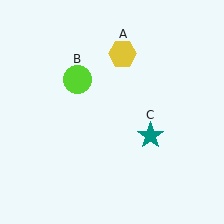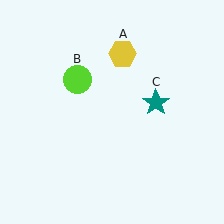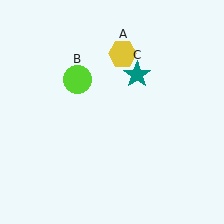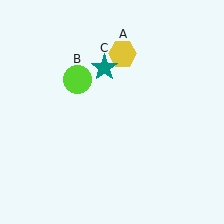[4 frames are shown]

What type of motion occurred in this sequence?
The teal star (object C) rotated counterclockwise around the center of the scene.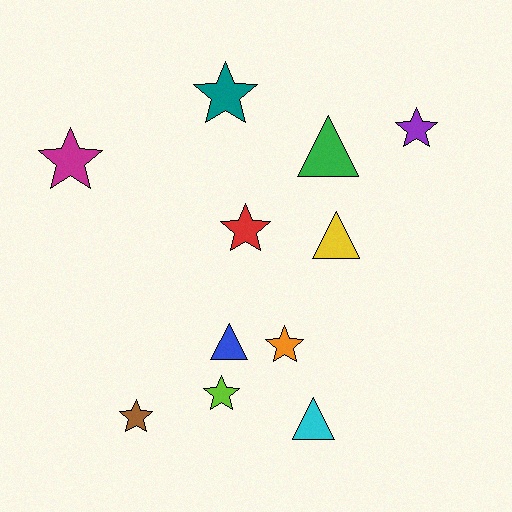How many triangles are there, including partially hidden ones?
There are 4 triangles.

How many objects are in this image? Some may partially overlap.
There are 11 objects.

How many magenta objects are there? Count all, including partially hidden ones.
There is 1 magenta object.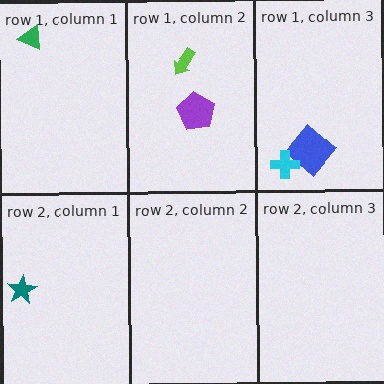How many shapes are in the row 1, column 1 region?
1.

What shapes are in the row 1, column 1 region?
The green triangle.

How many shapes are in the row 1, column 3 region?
2.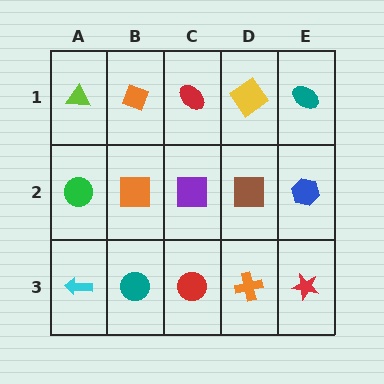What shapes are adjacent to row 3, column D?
A brown square (row 2, column D), a red circle (row 3, column C), a red star (row 3, column E).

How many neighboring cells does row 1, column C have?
3.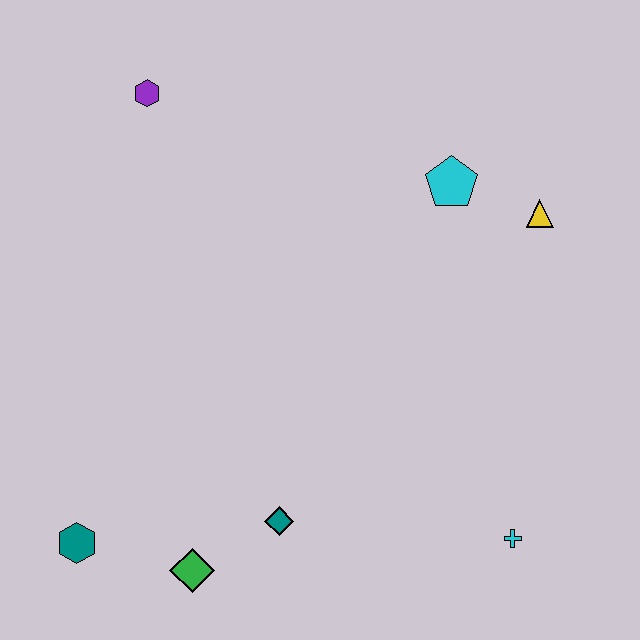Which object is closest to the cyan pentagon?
The yellow triangle is closest to the cyan pentagon.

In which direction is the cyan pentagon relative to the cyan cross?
The cyan pentagon is above the cyan cross.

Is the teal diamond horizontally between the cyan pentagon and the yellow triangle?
No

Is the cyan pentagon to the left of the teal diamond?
No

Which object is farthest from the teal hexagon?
The yellow triangle is farthest from the teal hexagon.